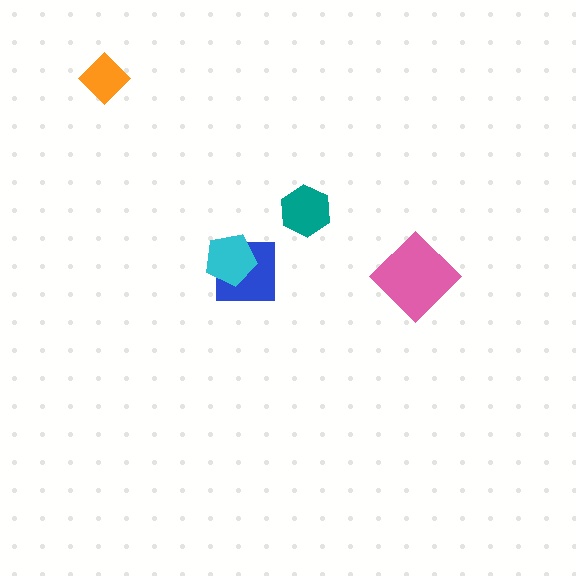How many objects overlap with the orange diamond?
0 objects overlap with the orange diamond.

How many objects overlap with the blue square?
1 object overlaps with the blue square.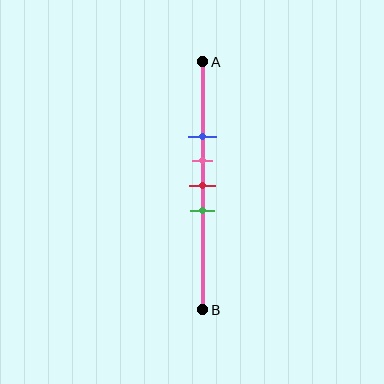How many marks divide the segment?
There are 4 marks dividing the segment.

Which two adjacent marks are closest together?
The pink and red marks are the closest adjacent pair.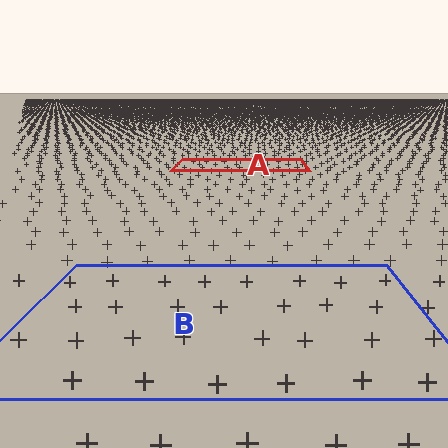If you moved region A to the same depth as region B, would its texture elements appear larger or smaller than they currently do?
They would appear larger. At a closer depth, the same texture elements are projected at a bigger on-screen size.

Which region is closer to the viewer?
Region B is closer. The texture elements there are larger and more spread out.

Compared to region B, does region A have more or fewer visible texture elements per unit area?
Region A has more texture elements per unit area — they are packed more densely because it is farther away.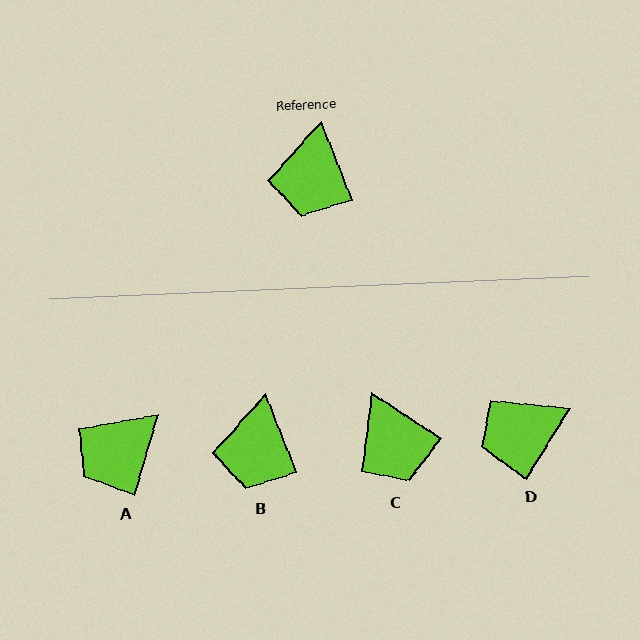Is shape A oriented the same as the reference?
No, it is off by about 38 degrees.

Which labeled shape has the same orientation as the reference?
B.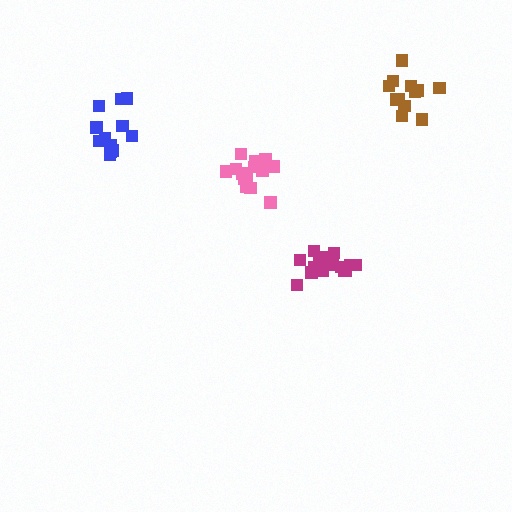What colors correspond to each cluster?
The clusters are colored: brown, magenta, blue, pink.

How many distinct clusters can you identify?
There are 4 distinct clusters.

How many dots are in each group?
Group 1: 12 dots, Group 2: 17 dots, Group 3: 12 dots, Group 4: 15 dots (56 total).